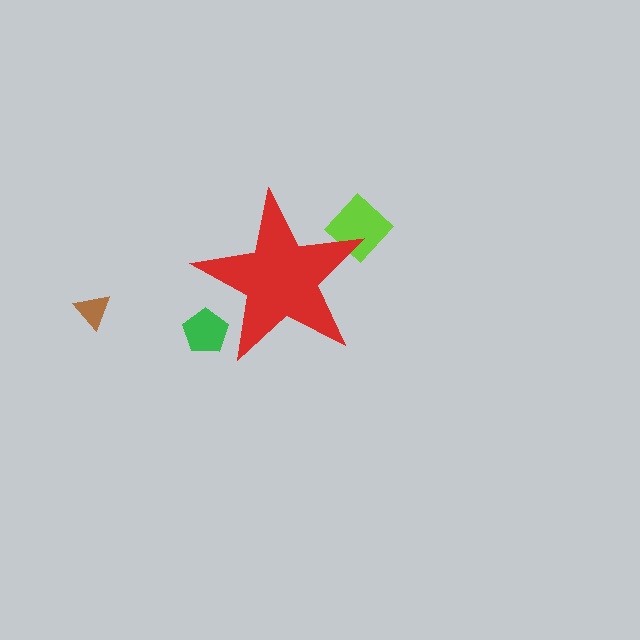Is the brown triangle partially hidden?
No, the brown triangle is fully visible.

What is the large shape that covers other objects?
A red star.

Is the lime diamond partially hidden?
Yes, the lime diamond is partially hidden behind the red star.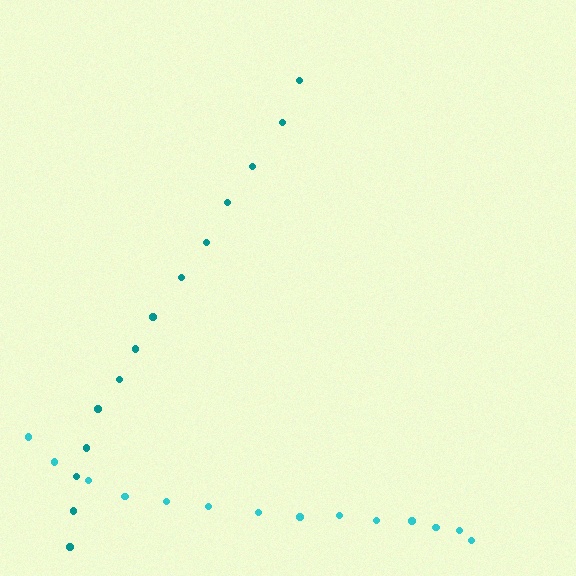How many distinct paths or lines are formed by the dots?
There are 2 distinct paths.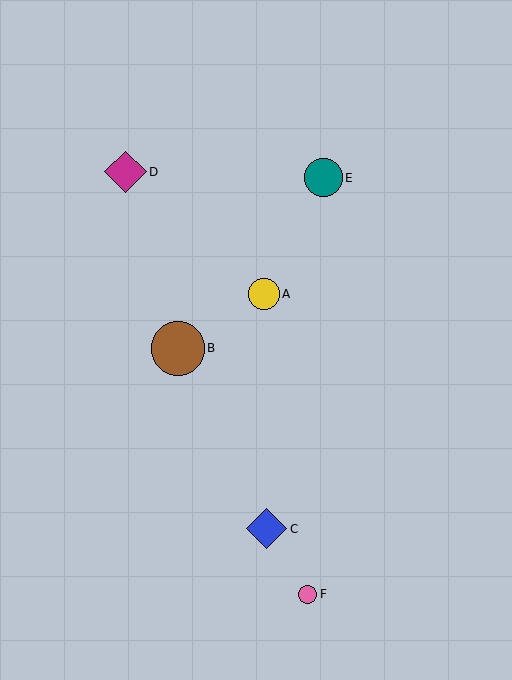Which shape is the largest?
The brown circle (labeled B) is the largest.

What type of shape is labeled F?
Shape F is a pink circle.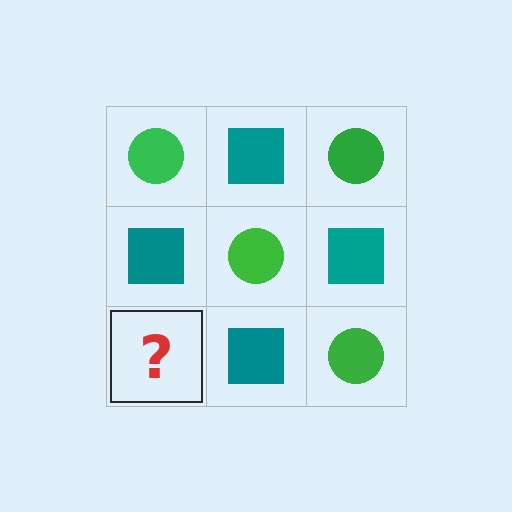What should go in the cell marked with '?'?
The missing cell should contain a green circle.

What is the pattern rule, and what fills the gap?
The rule is that it alternates green circle and teal square in a checkerboard pattern. The gap should be filled with a green circle.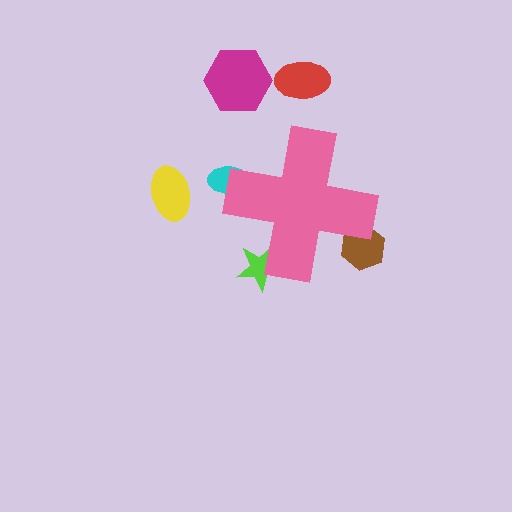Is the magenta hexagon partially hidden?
No, the magenta hexagon is fully visible.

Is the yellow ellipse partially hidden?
No, the yellow ellipse is fully visible.